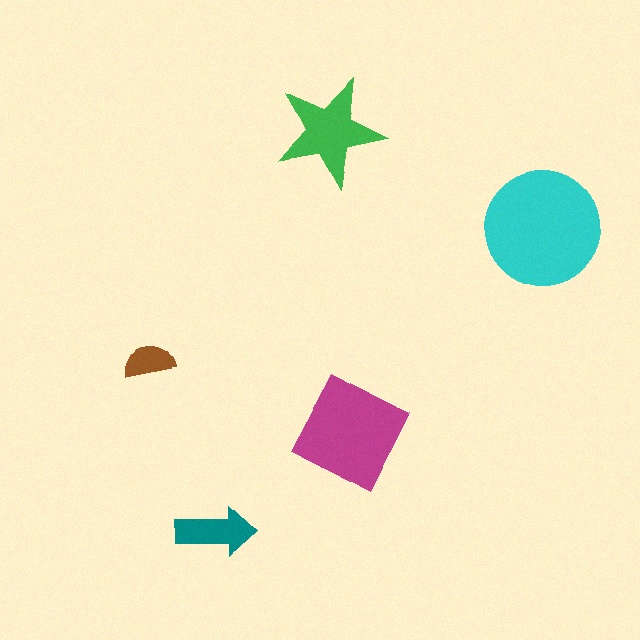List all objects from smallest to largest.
The brown semicircle, the teal arrow, the green star, the magenta diamond, the cyan circle.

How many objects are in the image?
There are 5 objects in the image.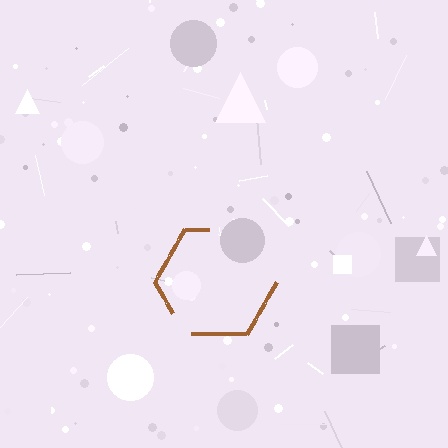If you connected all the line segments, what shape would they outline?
They would outline a hexagon.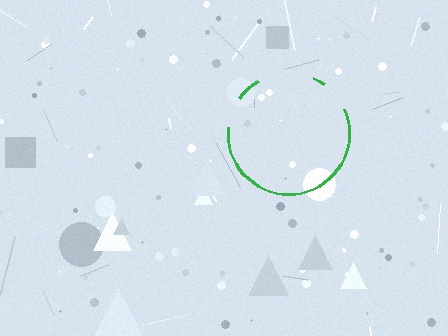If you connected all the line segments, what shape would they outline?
They would outline a circle.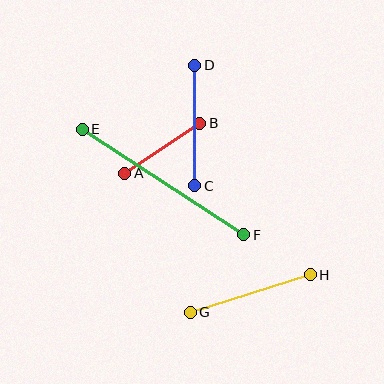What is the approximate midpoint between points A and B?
The midpoint is at approximately (162, 148) pixels.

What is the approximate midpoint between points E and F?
The midpoint is at approximately (163, 182) pixels.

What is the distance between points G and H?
The distance is approximately 126 pixels.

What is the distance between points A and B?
The distance is approximately 90 pixels.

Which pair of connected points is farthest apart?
Points E and F are farthest apart.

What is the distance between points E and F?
The distance is approximately 193 pixels.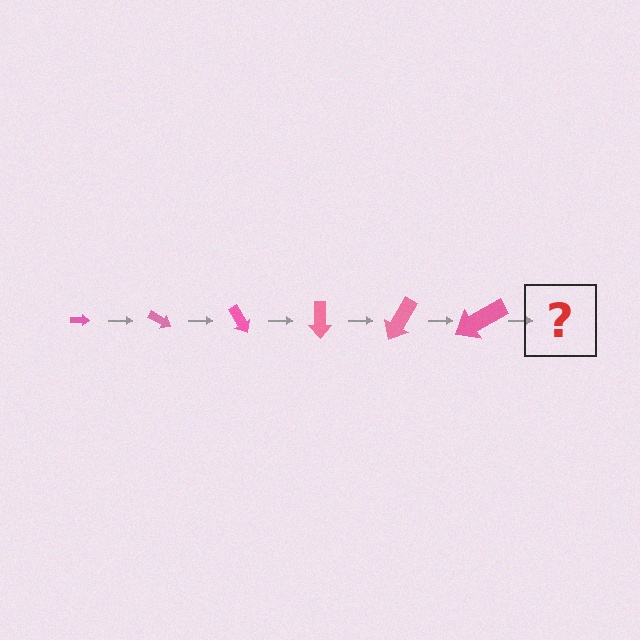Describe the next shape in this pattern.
It should be an arrow, larger than the previous one and rotated 180 degrees from the start.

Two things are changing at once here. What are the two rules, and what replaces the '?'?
The two rules are that the arrow grows larger each step and it rotates 30 degrees each step. The '?' should be an arrow, larger than the previous one and rotated 180 degrees from the start.